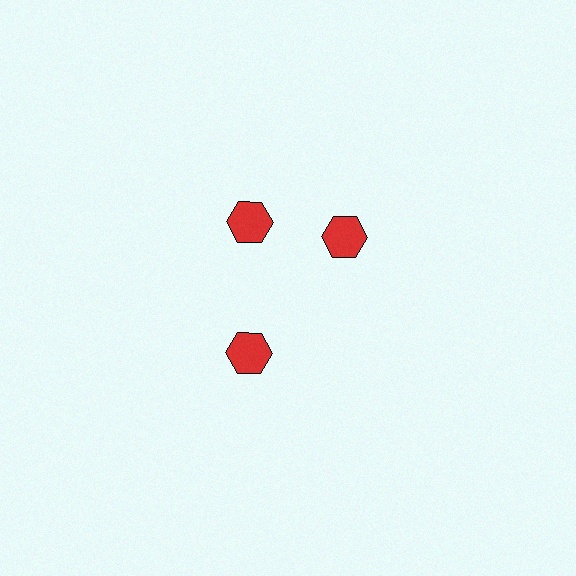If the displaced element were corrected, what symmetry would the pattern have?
It would have 3-fold rotational symmetry — the pattern would map onto itself every 120 degrees.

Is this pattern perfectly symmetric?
No. The 3 red hexagons are arranged in a ring, but one element near the 3 o'clock position is rotated out of alignment along the ring, breaking the 3-fold rotational symmetry.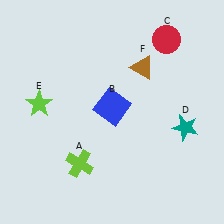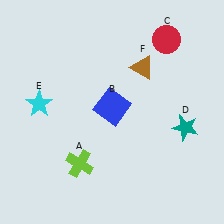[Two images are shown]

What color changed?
The star (E) changed from lime in Image 1 to cyan in Image 2.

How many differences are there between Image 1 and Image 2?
There is 1 difference between the two images.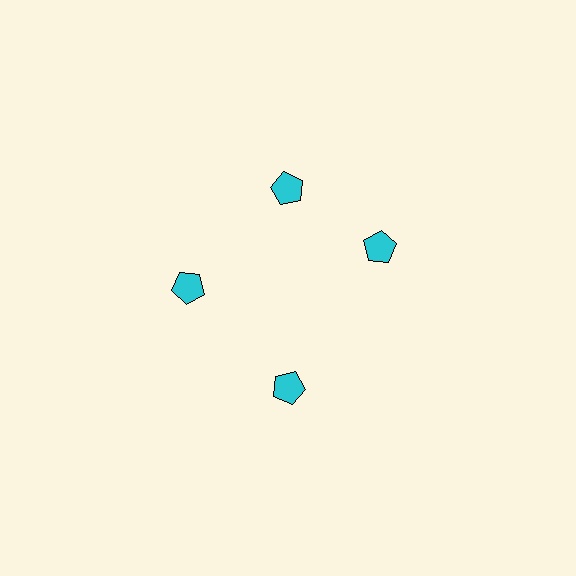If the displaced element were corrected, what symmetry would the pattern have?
It would have 4-fold rotational symmetry — the pattern would map onto itself every 90 degrees.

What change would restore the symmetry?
The symmetry would be restored by rotating it back into even spacing with its neighbors so that all 4 pentagons sit at equal angles and equal distance from the center.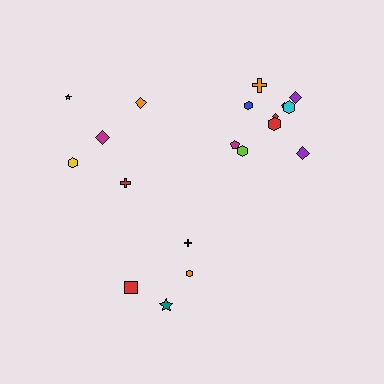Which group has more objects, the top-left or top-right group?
The top-right group.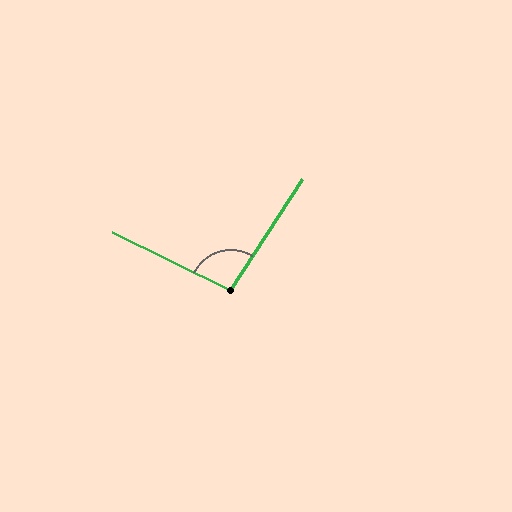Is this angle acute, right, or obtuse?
It is obtuse.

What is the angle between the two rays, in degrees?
Approximately 97 degrees.